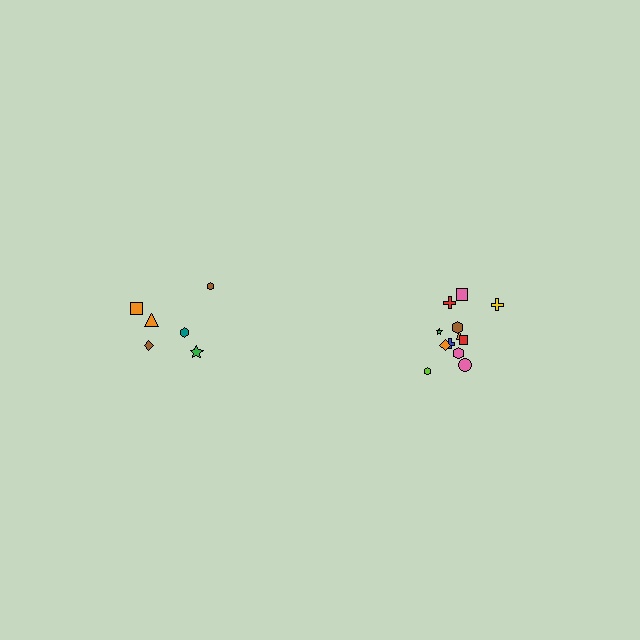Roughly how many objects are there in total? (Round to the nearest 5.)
Roughly 20 objects in total.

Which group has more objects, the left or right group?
The right group.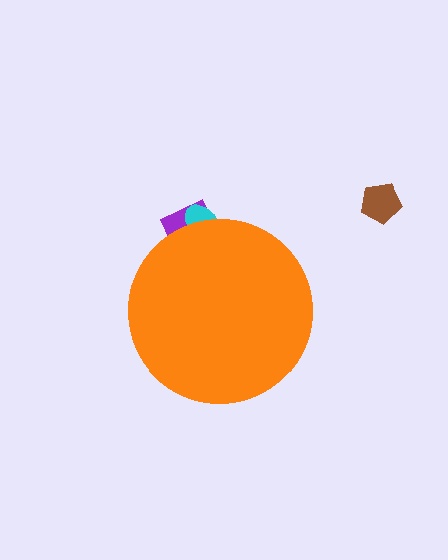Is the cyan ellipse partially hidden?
Yes, the cyan ellipse is partially hidden behind the orange circle.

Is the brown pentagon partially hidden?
No, the brown pentagon is fully visible.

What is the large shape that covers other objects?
An orange circle.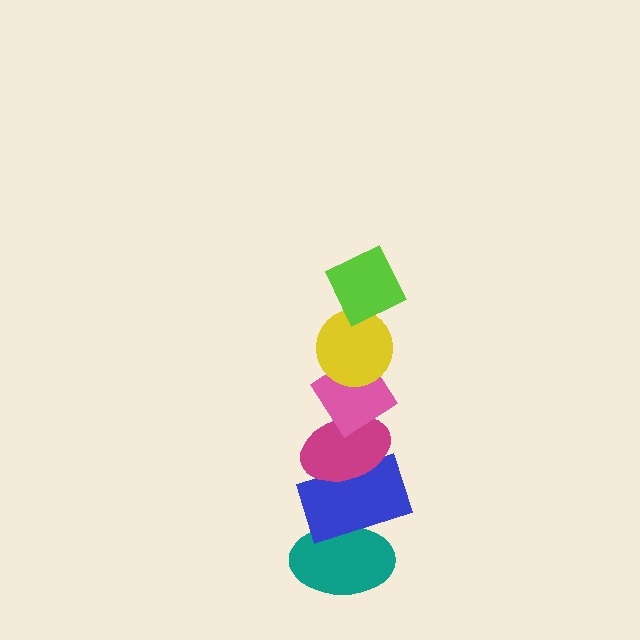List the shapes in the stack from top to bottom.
From top to bottom: the lime diamond, the yellow circle, the pink diamond, the magenta ellipse, the blue rectangle, the teal ellipse.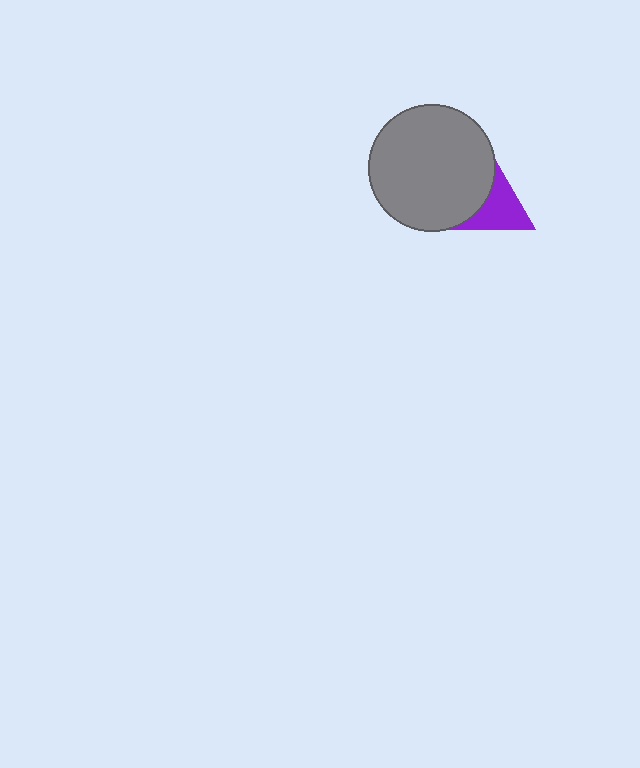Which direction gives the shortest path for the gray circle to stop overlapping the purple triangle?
Moving left gives the shortest separation.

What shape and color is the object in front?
The object in front is a gray circle.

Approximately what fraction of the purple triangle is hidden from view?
Roughly 65% of the purple triangle is hidden behind the gray circle.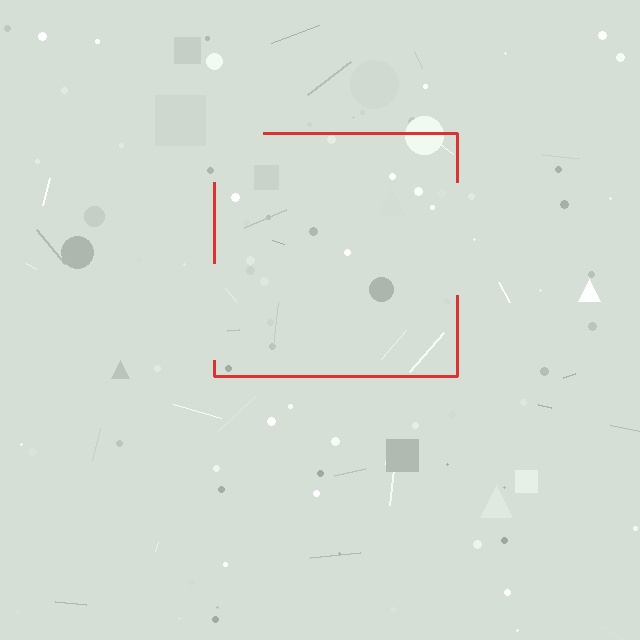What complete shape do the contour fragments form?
The contour fragments form a square.